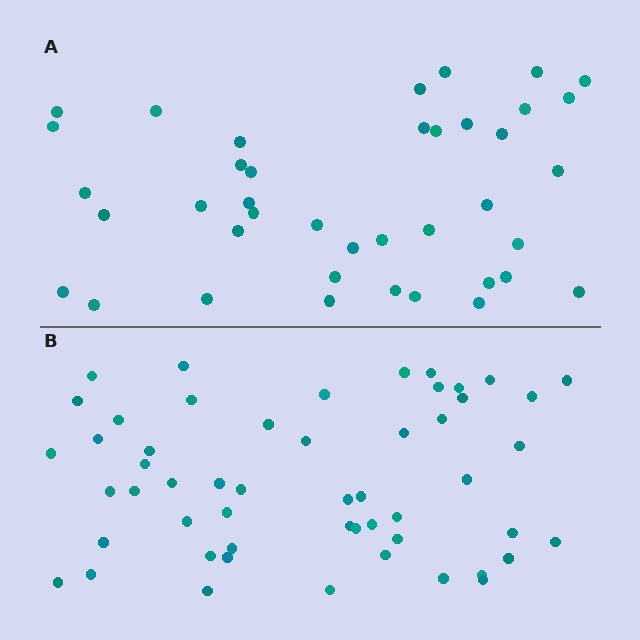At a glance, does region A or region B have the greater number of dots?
Region B (the bottom region) has more dots.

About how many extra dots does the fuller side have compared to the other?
Region B has approximately 15 more dots than region A.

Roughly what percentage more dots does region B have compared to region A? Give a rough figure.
About 30% more.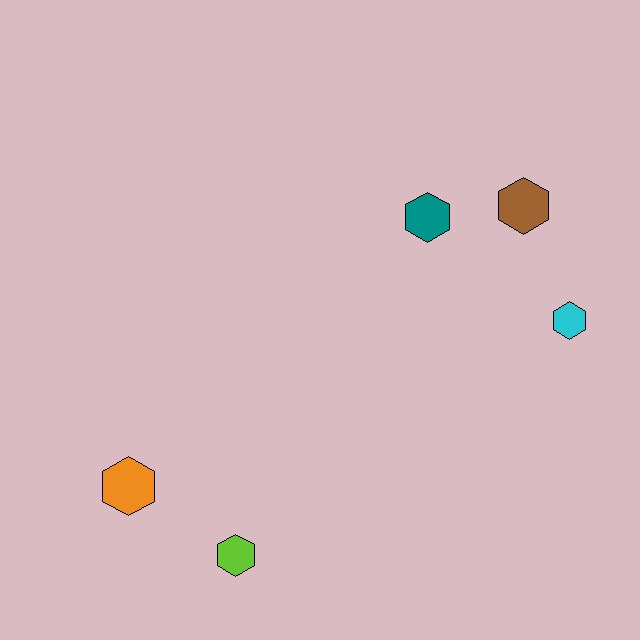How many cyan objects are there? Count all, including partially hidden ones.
There is 1 cyan object.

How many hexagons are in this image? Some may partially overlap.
There are 5 hexagons.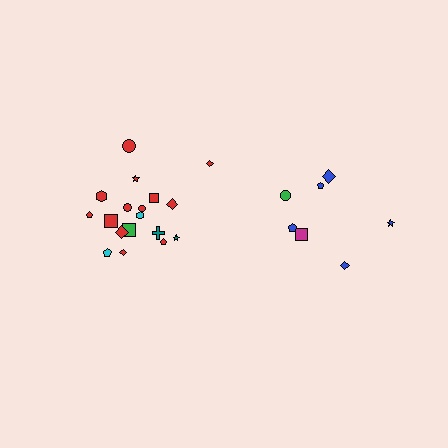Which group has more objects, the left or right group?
The left group.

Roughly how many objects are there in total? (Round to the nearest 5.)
Roughly 25 objects in total.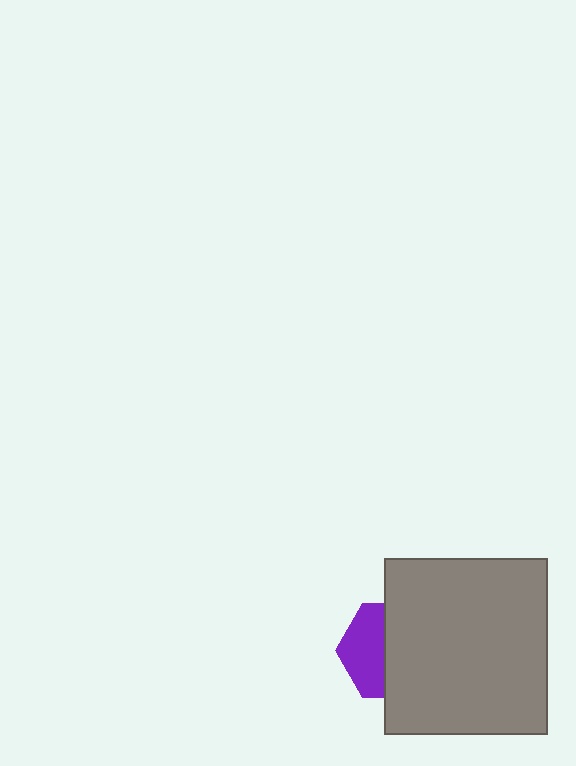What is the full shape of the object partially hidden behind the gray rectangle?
The partially hidden object is a purple hexagon.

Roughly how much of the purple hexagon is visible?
A small part of it is visible (roughly 42%).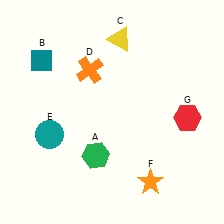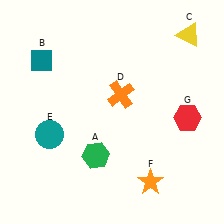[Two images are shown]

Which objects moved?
The objects that moved are: the yellow triangle (C), the orange cross (D).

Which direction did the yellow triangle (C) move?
The yellow triangle (C) moved right.